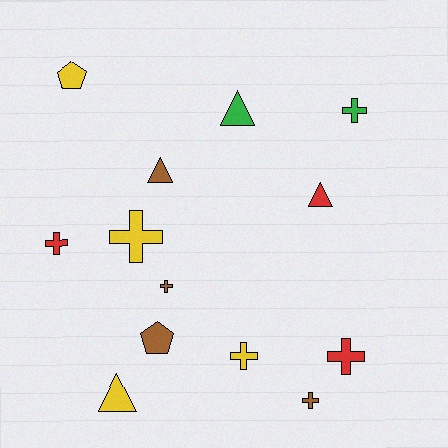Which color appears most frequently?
Yellow, with 4 objects.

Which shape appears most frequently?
Cross, with 7 objects.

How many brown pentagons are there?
There is 1 brown pentagon.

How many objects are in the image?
There are 13 objects.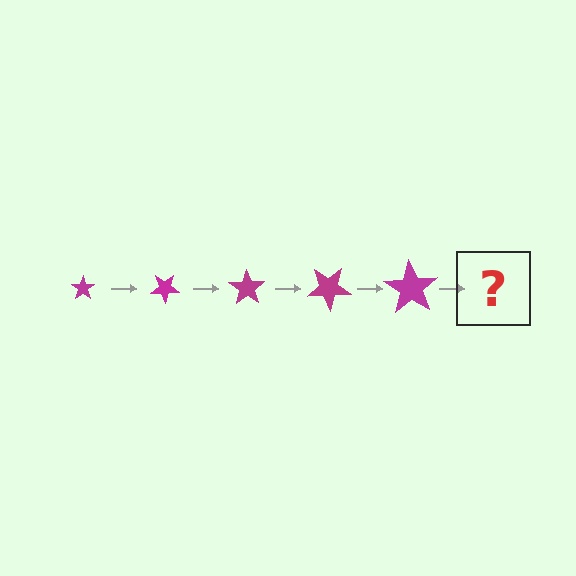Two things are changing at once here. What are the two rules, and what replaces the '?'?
The two rules are that the star grows larger each step and it rotates 35 degrees each step. The '?' should be a star, larger than the previous one and rotated 175 degrees from the start.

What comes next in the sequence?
The next element should be a star, larger than the previous one and rotated 175 degrees from the start.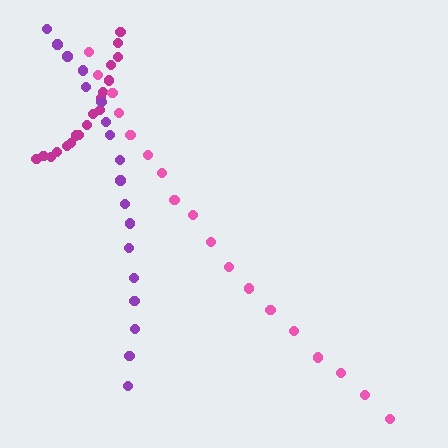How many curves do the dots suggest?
There are 3 distinct paths.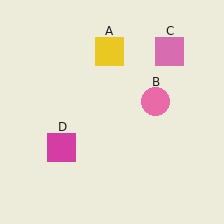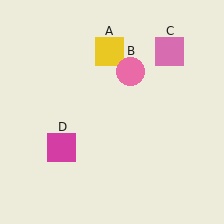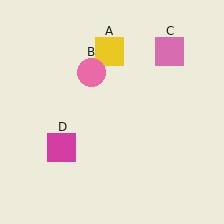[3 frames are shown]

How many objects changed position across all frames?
1 object changed position: pink circle (object B).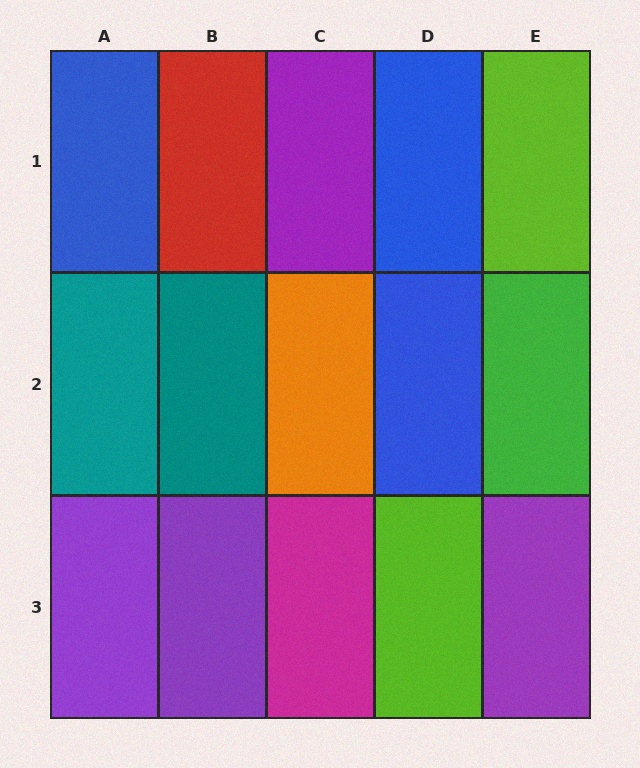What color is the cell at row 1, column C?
Purple.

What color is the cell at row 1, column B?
Red.